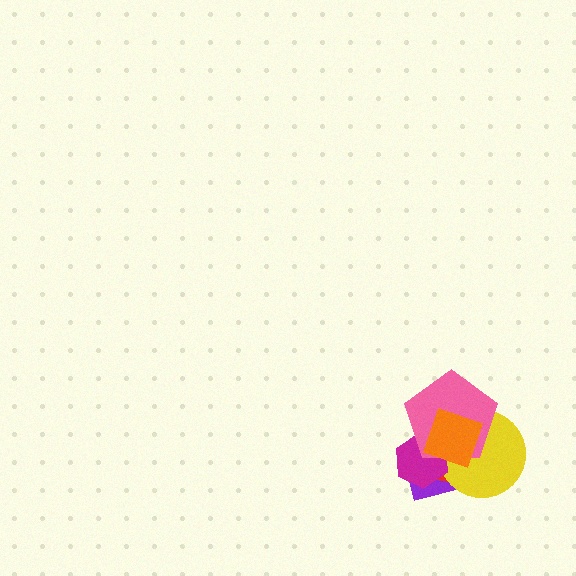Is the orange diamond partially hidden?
No, no other shape covers it.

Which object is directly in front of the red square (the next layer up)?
The yellow circle is directly in front of the red square.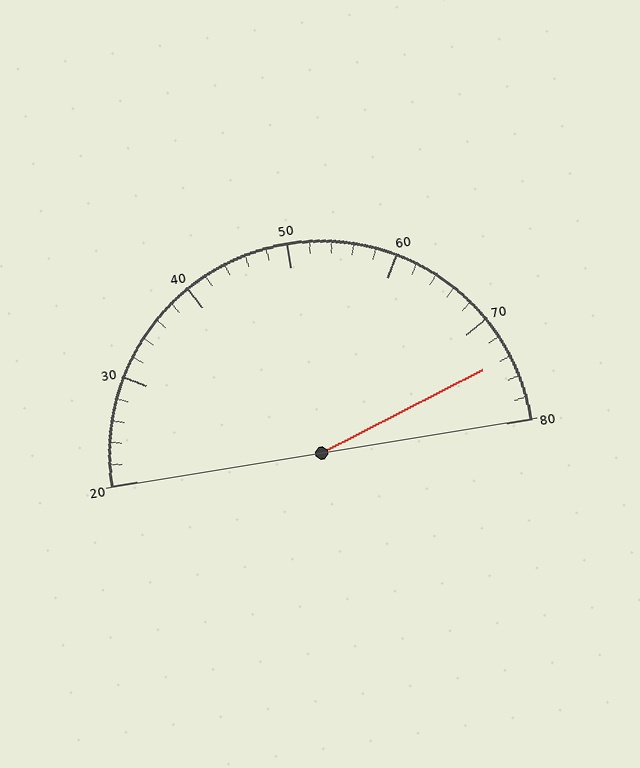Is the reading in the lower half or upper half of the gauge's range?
The reading is in the upper half of the range (20 to 80).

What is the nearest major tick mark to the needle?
The nearest major tick mark is 70.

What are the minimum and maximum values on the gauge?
The gauge ranges from 20 to 80.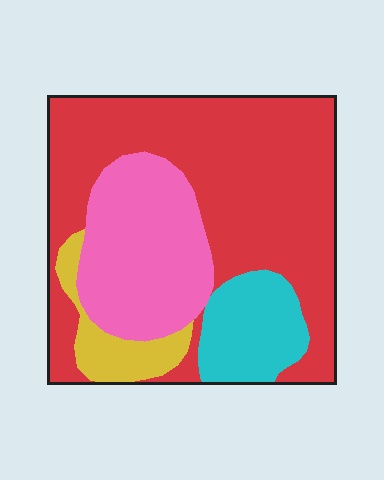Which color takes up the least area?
Yellow, at roughly 10%.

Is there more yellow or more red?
Red.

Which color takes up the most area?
Red, at roughly 55%.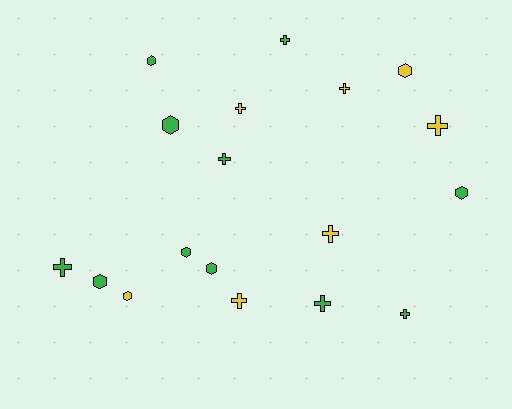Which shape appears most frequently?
Cross, with 10 objects.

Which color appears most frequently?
Green, with 11 objects.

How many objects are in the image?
There are 18 objects.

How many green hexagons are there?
There are 6 green hexagons.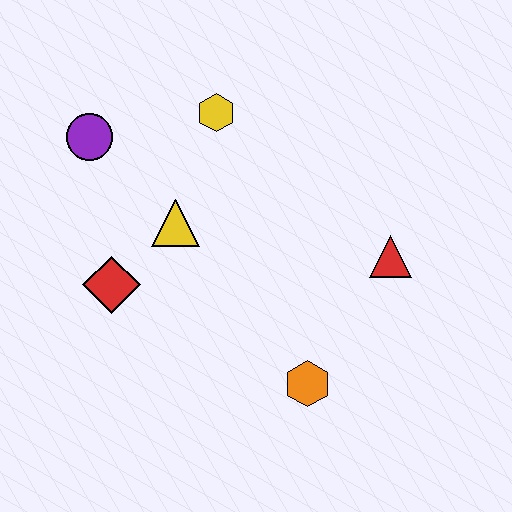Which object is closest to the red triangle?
The orange hexagon is closest to the red triangle.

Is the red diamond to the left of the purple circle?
No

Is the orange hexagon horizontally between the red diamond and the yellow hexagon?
No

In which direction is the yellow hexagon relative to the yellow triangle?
The yellow hexagon is above the yellow triangle.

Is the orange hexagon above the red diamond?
No